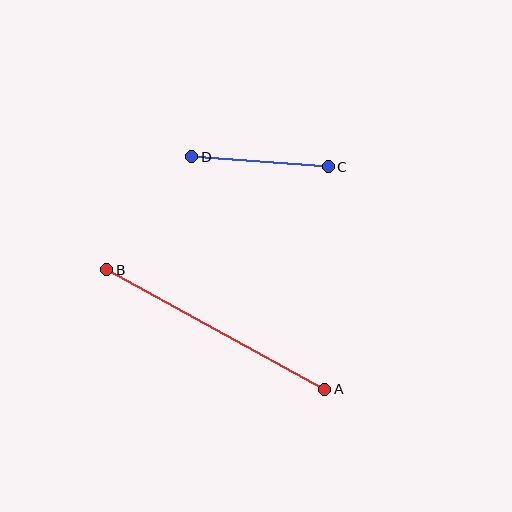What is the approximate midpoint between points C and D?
The midpoint is at approximately (260, 162) pixels.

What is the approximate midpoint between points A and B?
The midpoint is at approximately (216, 329) pixels.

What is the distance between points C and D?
The distance is approximately 137 pixels.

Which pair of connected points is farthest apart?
Points A and B are farthest apart.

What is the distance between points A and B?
The distance is approximately 248 pixels.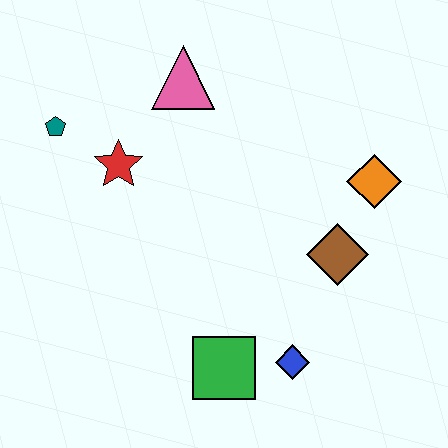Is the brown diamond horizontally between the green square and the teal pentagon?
No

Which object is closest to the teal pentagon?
The red star is closest to the teal pentagon.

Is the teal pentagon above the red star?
Yes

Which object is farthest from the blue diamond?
The teal pentagon is farthest from the blue diamond.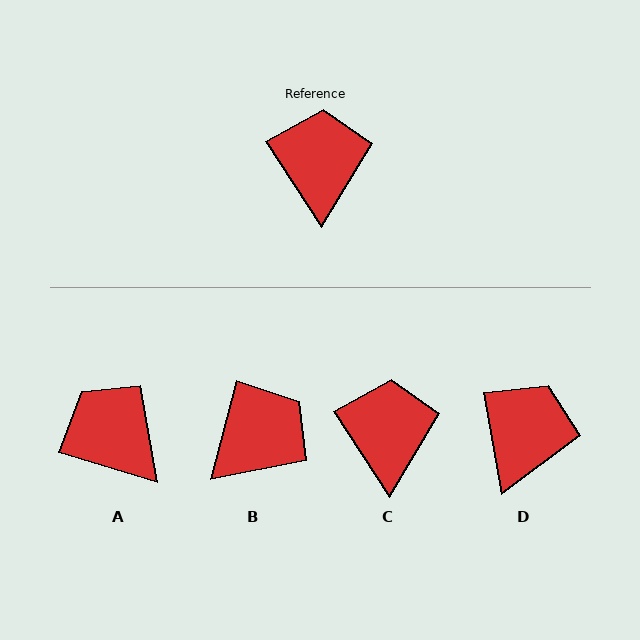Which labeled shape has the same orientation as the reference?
C.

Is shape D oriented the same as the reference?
No, it is off by about 23 degrees.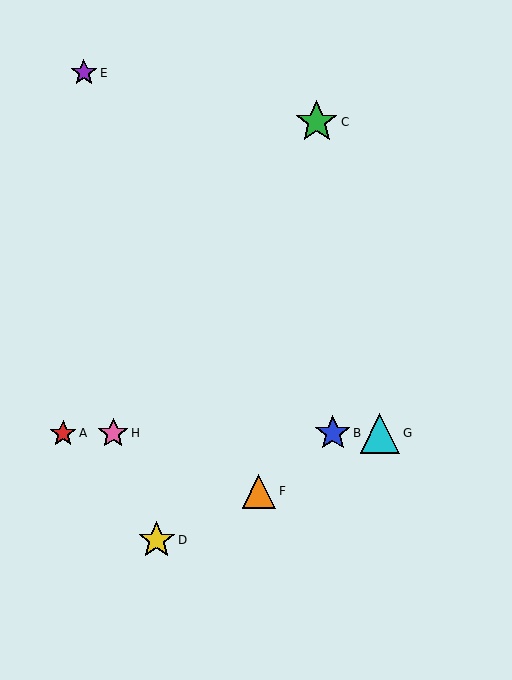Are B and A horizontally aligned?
Yes, both are at y≈433.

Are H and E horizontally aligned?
No, H is at y≈433 and E is at y≈73.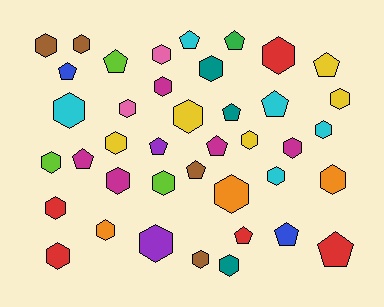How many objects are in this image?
There are 40 objects.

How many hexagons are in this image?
There are 26 hexagons.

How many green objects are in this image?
There is 1 green object.